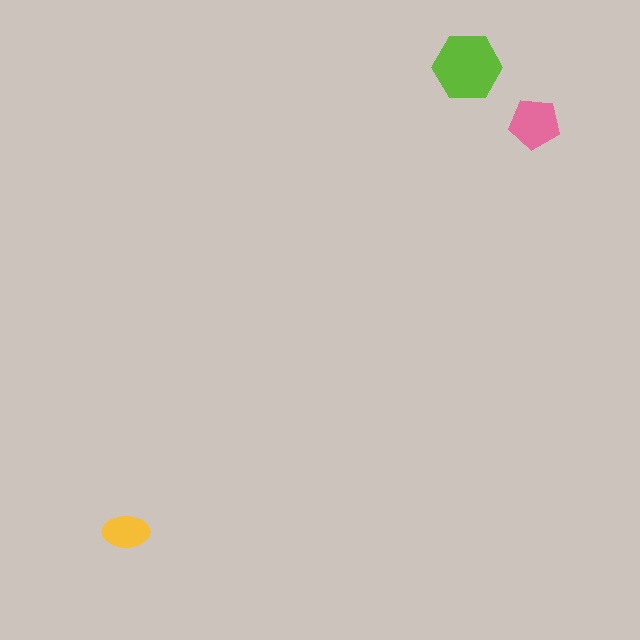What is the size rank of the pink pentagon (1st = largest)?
2nd.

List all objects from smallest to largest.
The yellow ellipse, the pink pentagon, the lime hexagon.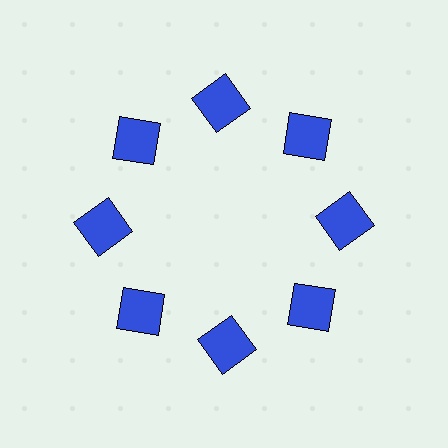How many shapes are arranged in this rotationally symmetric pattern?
There are 8 shapes, arranged in 8 groups of 1.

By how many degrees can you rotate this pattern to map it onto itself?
The pattern maps onto itself every 45 degrees of rotation.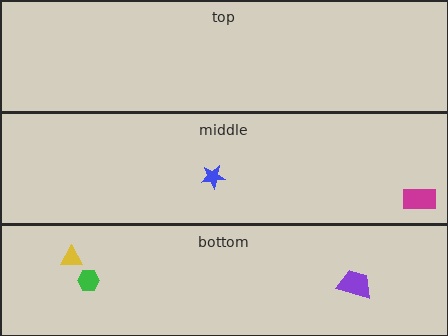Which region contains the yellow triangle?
The bottom region.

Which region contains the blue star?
The middle region.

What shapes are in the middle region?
The blue star, the magenta rectangle.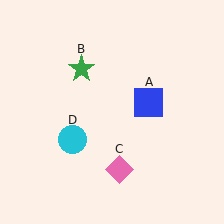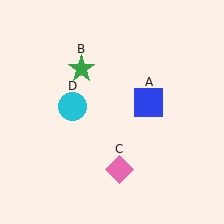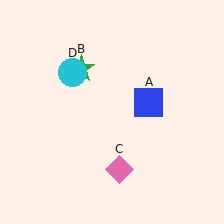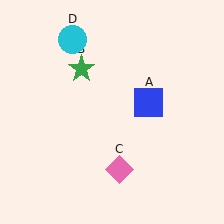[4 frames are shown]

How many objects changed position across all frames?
1 object changed position: cyan circle (object D).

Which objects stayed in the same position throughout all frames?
Blue square (object A) and green star (object B) and pink diamond (object C) remained stationary.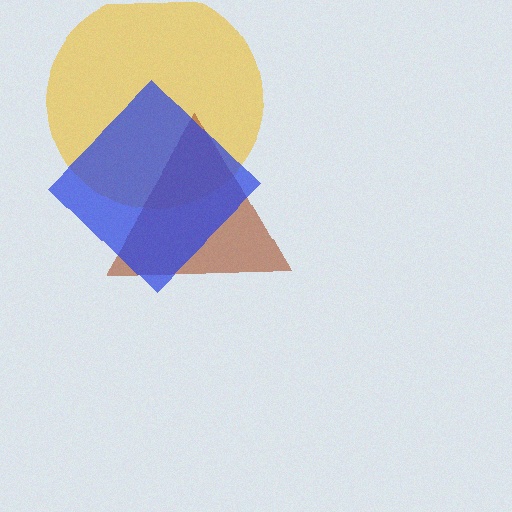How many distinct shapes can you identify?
There are 3 distinct shapes: a yellow circle, a brown triangle, a blue diamond.